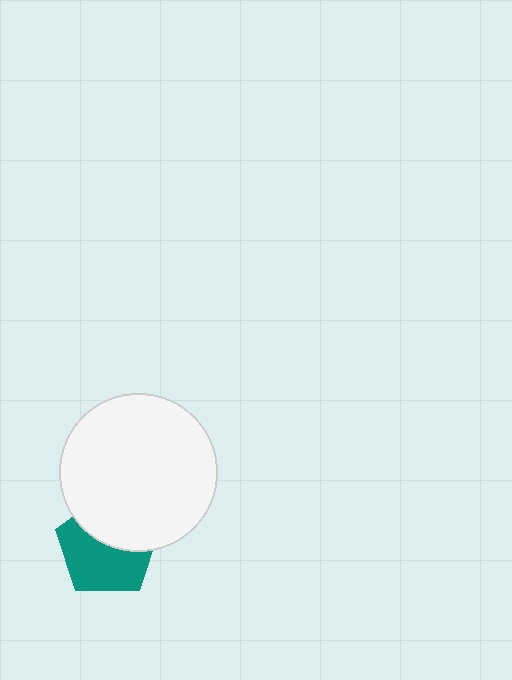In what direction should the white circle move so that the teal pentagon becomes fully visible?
The white circle should move up. That is the shortest direction to clear the overlap and leave the teal pentagon fully visible.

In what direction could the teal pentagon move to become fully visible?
The teal pentagon could move down. That would shift it out from behind the white circle entirely.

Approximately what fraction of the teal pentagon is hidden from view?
Roughly 42% of the teal pentagon is hidden behind the white circle.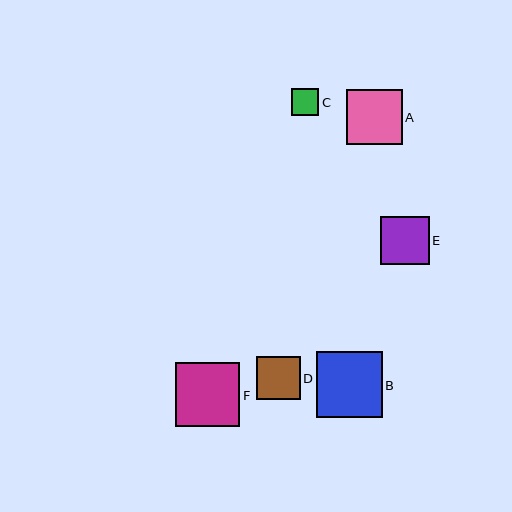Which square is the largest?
Square B is the largest with a size of approximately 66 pixels.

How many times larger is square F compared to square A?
Square F is approximately 1.2 times the size of square A.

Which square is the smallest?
Square C is the smallest with a size of approximately 27 pixels.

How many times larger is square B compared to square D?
Square B is approximately 1.5 times the size of square D.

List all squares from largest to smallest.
From largest to smallest: B, F, A, E, D, C.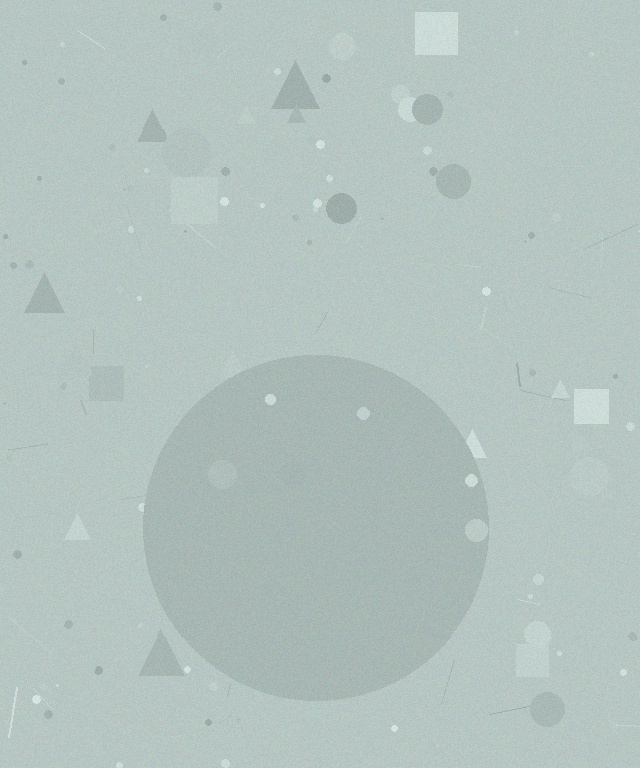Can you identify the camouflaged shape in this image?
The camouflaged shape is a circle.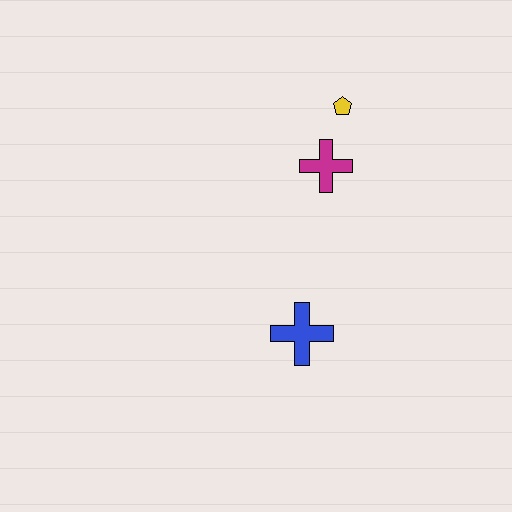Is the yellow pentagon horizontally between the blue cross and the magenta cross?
No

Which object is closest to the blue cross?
The magenta cross is closest to the blue cross.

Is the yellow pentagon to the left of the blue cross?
No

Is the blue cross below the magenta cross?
Yes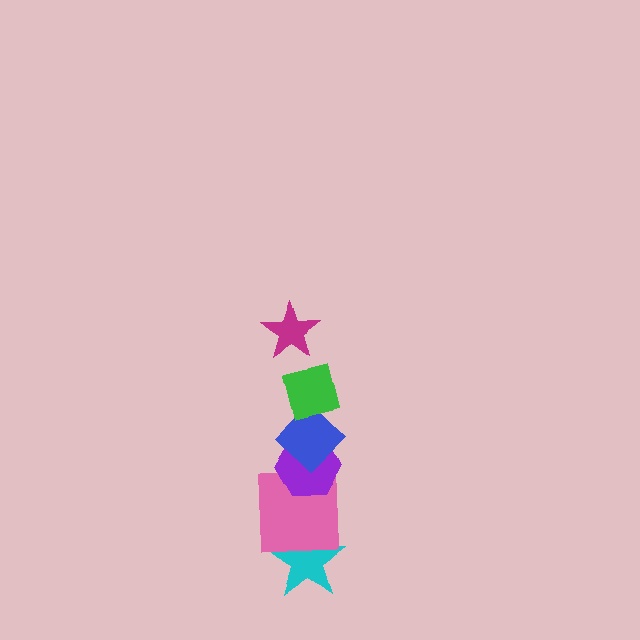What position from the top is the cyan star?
The cyan star is 6th from the top.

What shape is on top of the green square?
The magenta star is on top of the green square.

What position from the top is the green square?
The green square is 2nd from the top.